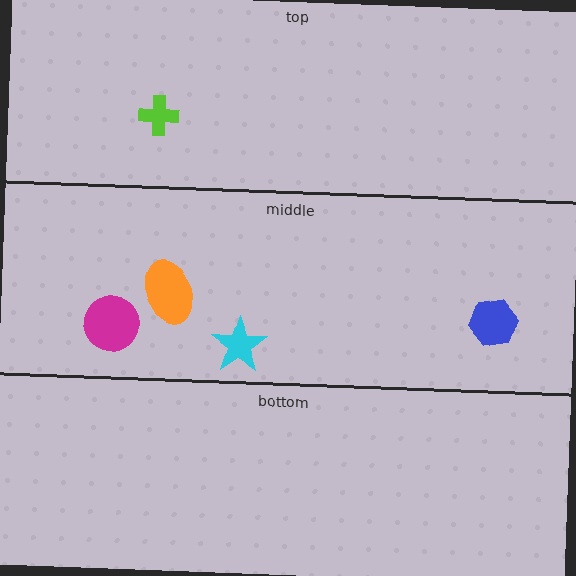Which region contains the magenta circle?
The middle region.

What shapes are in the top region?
The lime cross.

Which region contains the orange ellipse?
The middle region.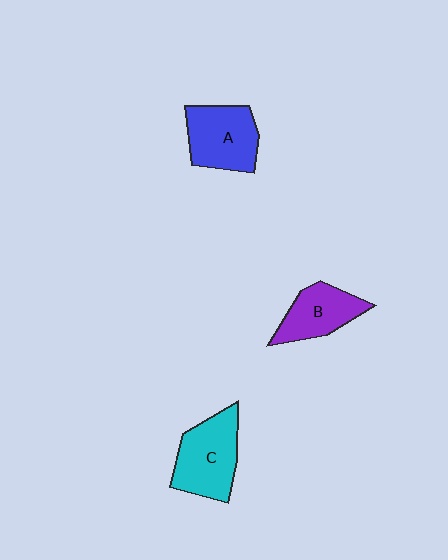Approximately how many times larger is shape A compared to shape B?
Approximately 1.2 times.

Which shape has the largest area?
Shape C (cyan).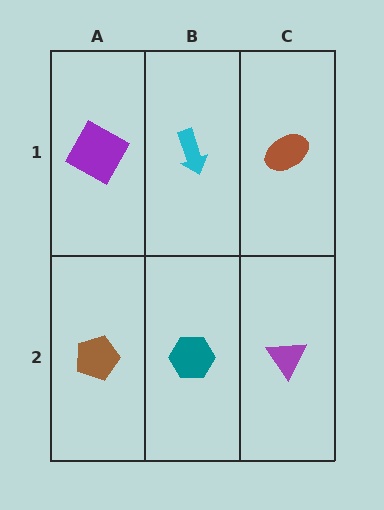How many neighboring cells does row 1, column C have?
2.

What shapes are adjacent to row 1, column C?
A purple triangle (row 2, column C), a cyan arrow (row 1, column B).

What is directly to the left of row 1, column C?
A cyan arrow.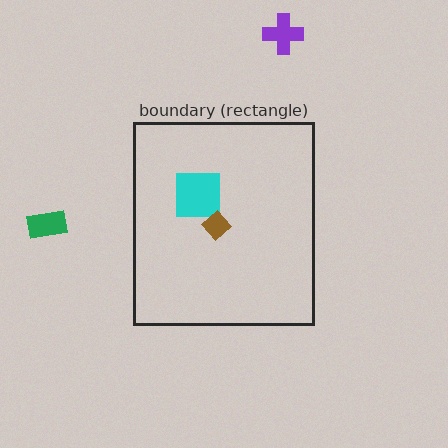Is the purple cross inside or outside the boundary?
Outside.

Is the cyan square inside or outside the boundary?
Inside.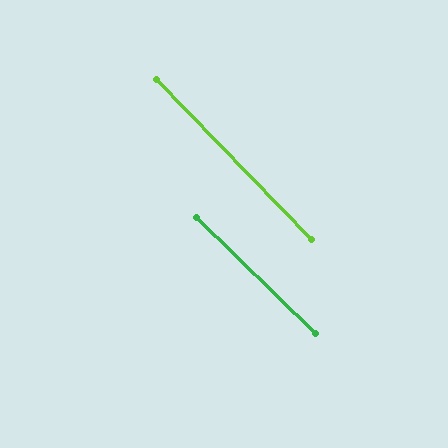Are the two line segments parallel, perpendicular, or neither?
Parallel — their directions differ by only 1.7°.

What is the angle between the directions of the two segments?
Approximately 2 degrees.